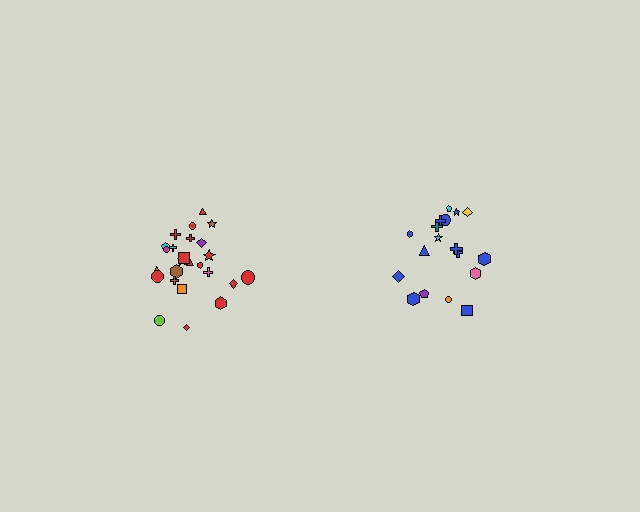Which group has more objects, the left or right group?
The left group.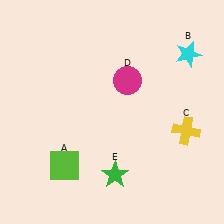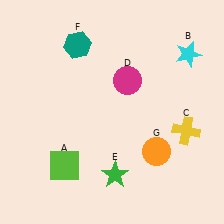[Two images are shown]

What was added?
A teal hexagon (F), an orange circle (G) were added in Image 2.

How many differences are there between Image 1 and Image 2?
There are 2 differences between the two images.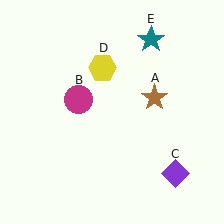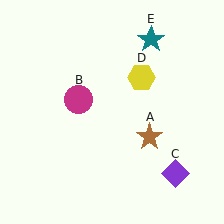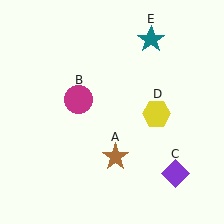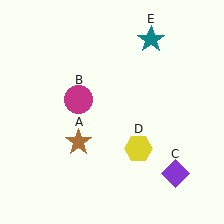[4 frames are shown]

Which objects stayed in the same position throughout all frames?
Magenta circle (object B) and purple diamond (object C) and teal star (object E) remained stationary.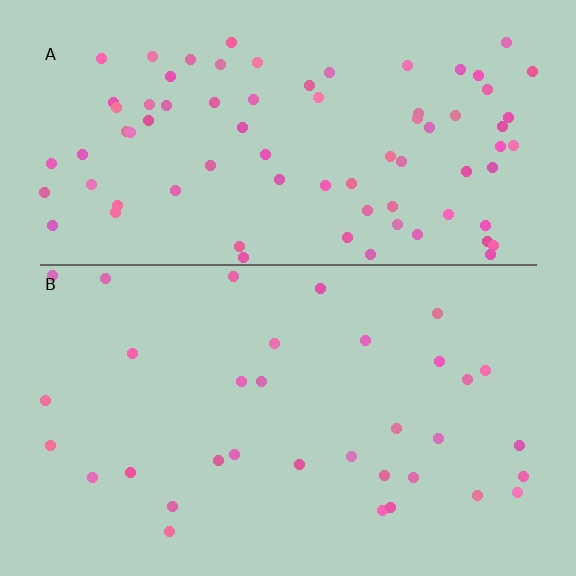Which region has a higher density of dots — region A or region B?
A (the top).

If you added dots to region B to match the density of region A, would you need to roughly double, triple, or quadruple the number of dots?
Approximately double.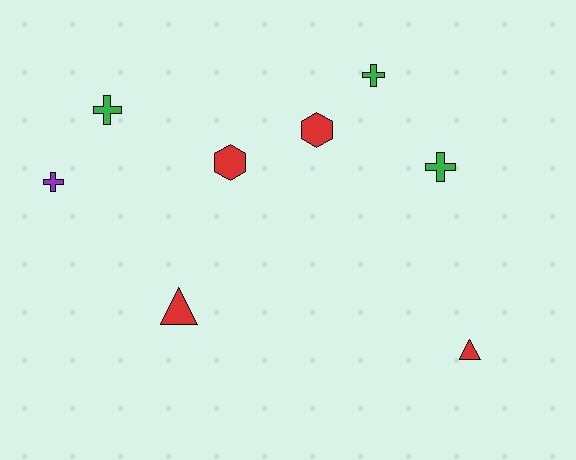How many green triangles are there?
There are no green triangles.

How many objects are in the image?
There are 8 objects.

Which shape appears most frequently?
Cross, with 4 objects.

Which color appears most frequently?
Red, with 4 objects.